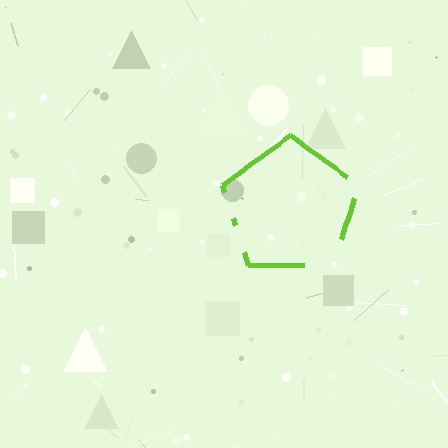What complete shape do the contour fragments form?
The contour fragments form a pentagon.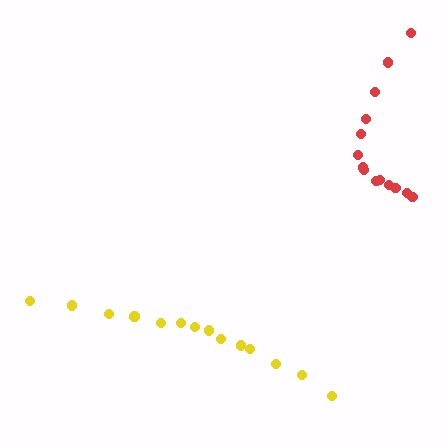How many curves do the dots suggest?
There are 2 distinct paths.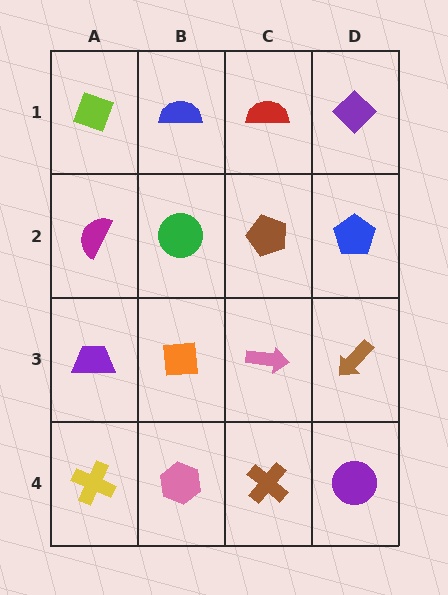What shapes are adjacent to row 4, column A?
A purple trapezoid (row 3, column A), a pink hexagon (row 4, column B).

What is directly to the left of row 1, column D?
A red semicircle.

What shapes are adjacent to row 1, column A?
A magenta semicircle (row 2, column A), a blue semicircle (row 1, column B).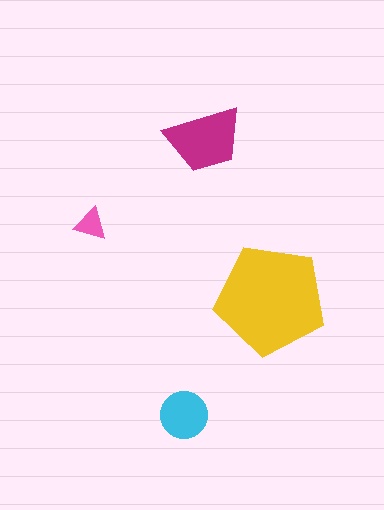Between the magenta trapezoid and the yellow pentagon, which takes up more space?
The yellow pentagon.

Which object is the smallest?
The pink triangle.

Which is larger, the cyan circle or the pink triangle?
The cyan circle.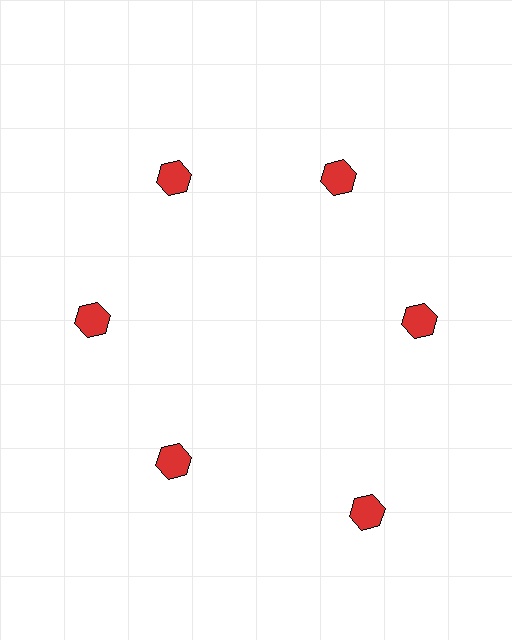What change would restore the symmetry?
The symmetry would be restored by moving it inward, back onto the ring so that all 6 hexagons sit at equal angles and equal distance from the center.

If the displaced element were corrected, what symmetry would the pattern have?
It would have 6-fold rotational symmetry — the pattern would map onto itself every 60 degrees.